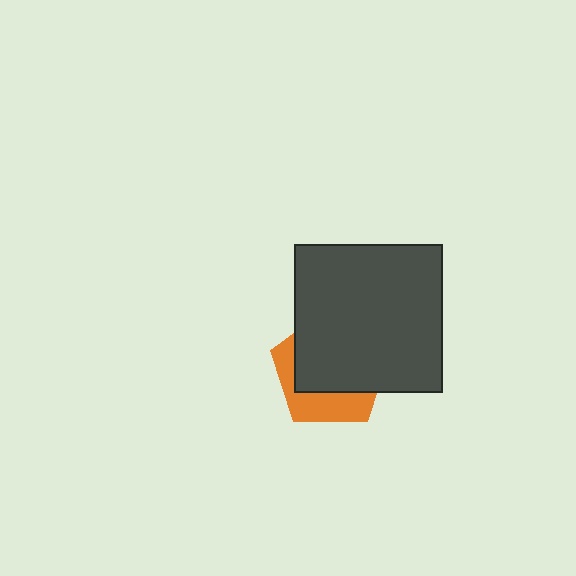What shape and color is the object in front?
The object in front is a dark gray square.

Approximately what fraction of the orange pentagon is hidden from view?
Roughly 66% of the orange pentagon is hidden behind the dark gray square.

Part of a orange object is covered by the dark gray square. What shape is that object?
It is a pentagon.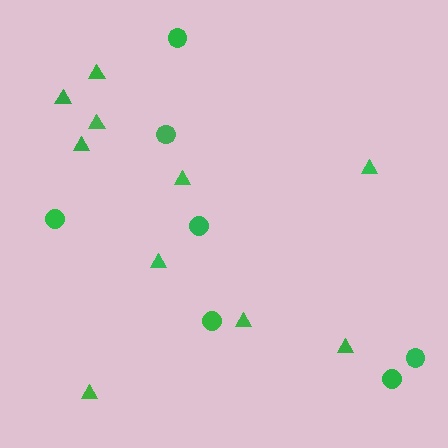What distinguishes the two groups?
There are 2 groups: one group of triangles (10) and one group of circles (7).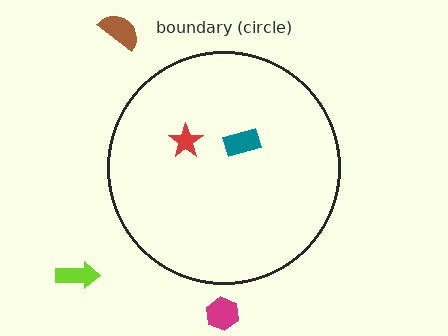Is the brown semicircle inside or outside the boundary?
Outside.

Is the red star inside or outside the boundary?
Inside.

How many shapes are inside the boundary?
2 inside, 3 outside.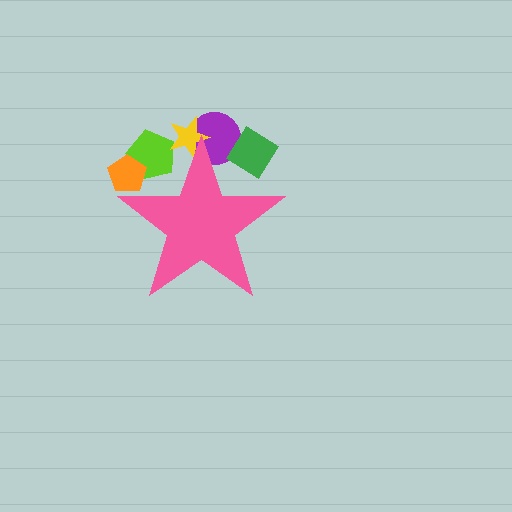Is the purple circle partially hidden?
Yes, the purple circle is partially hidden behind the pink star.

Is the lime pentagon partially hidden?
Yes, the lime pentagon is partially hidden behind the pink star.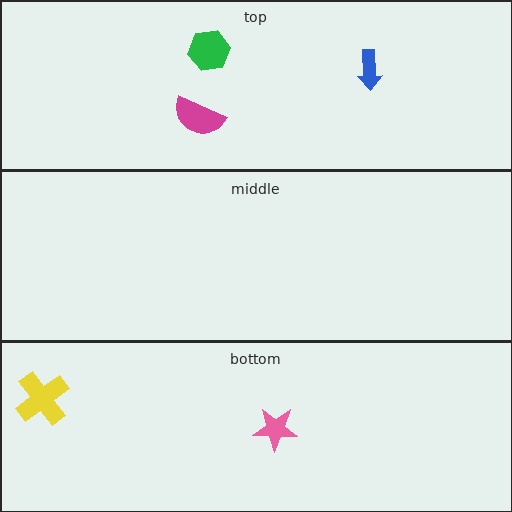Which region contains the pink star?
The bottom region.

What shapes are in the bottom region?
The pink star, the yellow cross.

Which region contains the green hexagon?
The top region.